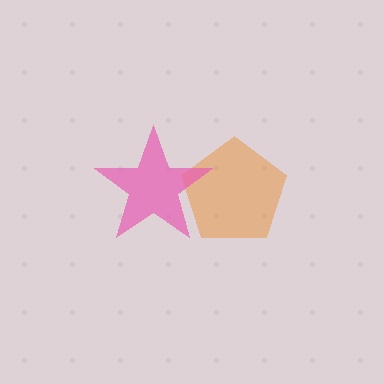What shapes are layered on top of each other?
The layered shapes are: an orange pentagon, a pink star.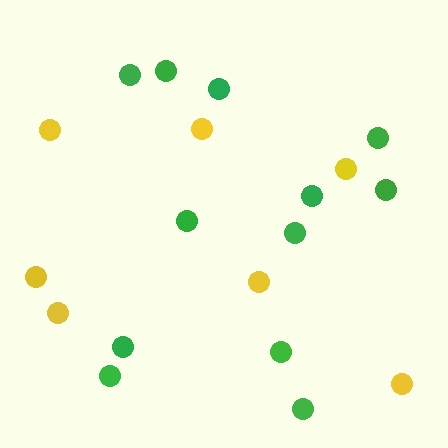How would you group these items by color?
There are 2 groups: one group of green circles (12) and one group of yellow circles (7).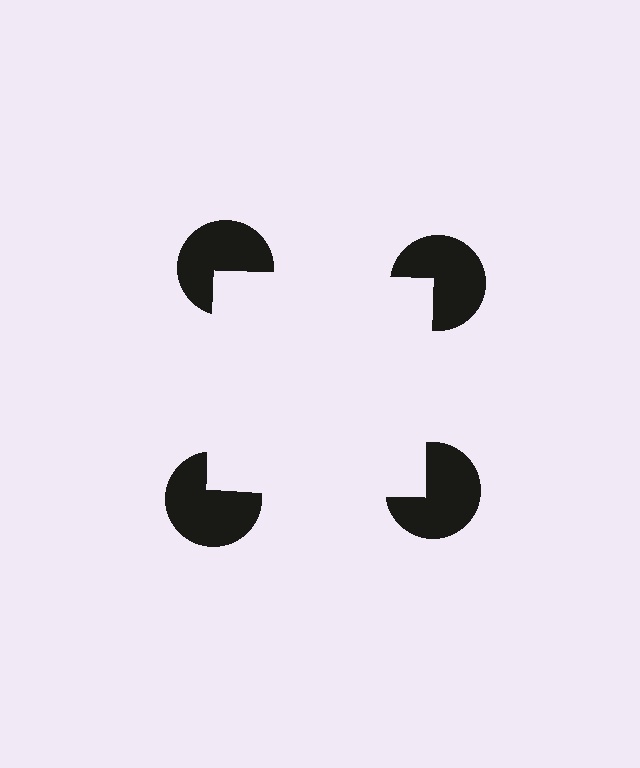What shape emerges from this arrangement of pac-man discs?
An illusory square — its edges are inferred from the aligned wedge cuts in the pac-man discs, not physically drawn.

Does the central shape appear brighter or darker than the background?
It typically appears slightly brighter than the background, even though no actual brightness change is drawn.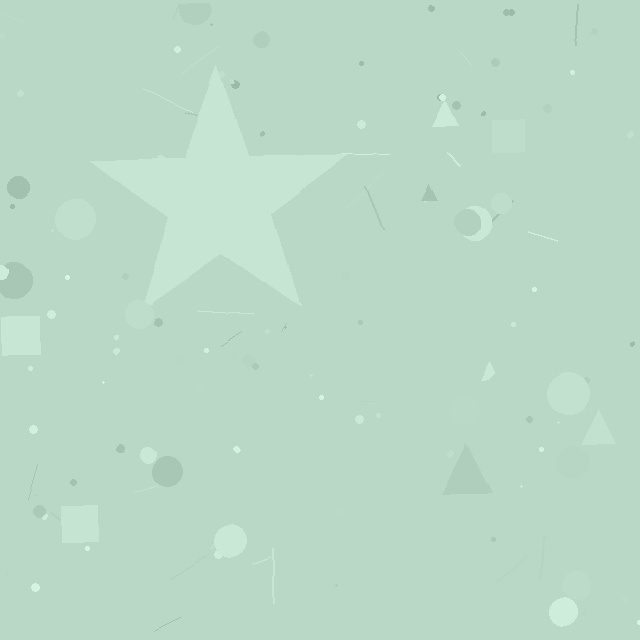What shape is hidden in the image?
A star is hidden in the image.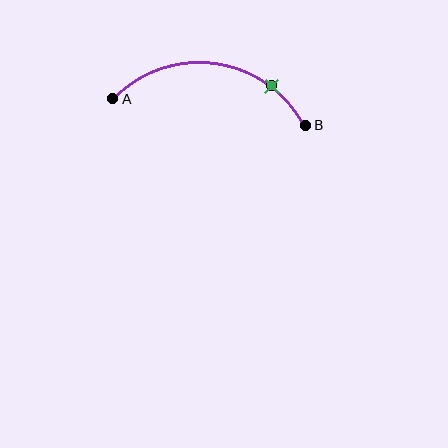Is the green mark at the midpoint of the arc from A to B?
No. The green mark lies on the arc but is closer to endpoint B. The arc midpoint would be at the point on the curve equidistant along the arc from both A and B.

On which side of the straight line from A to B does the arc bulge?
The arc bulges above the straight line connecting A and B.